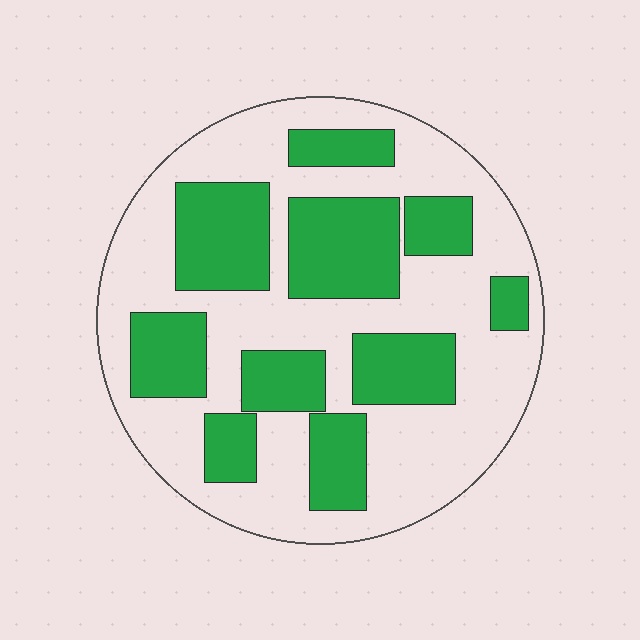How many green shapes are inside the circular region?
10.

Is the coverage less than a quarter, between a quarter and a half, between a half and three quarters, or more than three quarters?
Between a quarter and a half.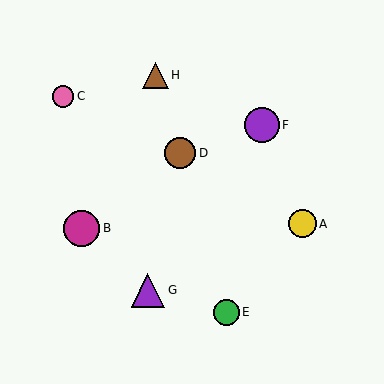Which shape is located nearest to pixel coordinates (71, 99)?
The pink circle (labeled C) at (63, 96) is nearest to that location.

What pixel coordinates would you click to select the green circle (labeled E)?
Click at (226, 312) to select the green circle E.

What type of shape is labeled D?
Shape D is a brown circle.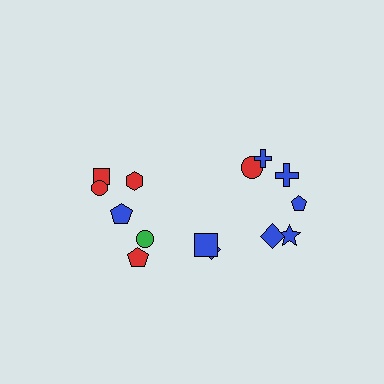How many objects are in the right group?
There are 8 objects.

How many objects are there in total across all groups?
There are 14 objects.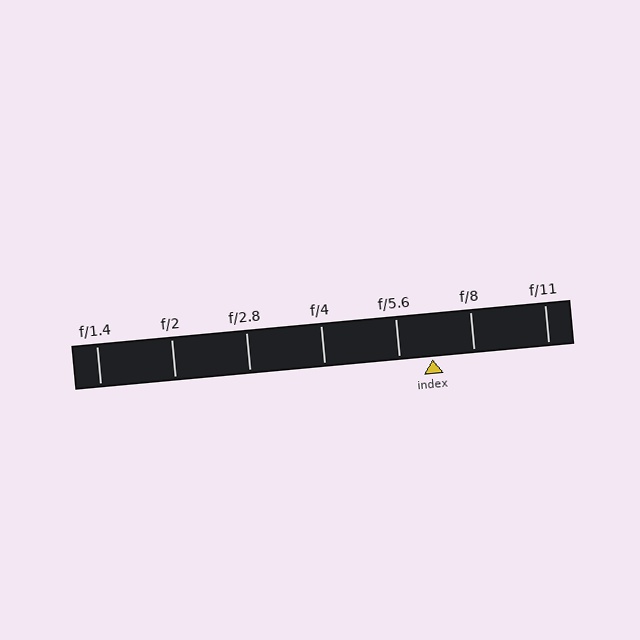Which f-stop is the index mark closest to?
The index mark is closest to f/5.6.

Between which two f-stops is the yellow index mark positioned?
The index mark is between f/5.6 and f/8.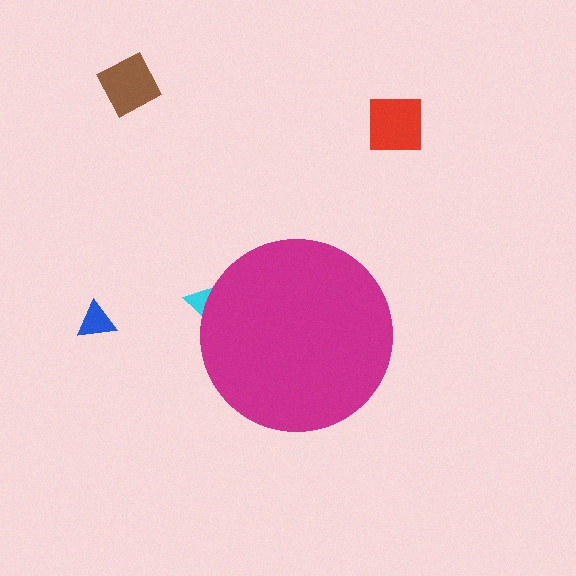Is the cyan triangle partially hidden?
Yes, the cyan triangle is partially hidden behind the magenta circle.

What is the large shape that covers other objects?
A magenta circle.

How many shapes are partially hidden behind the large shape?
1 shape is partially hidden.